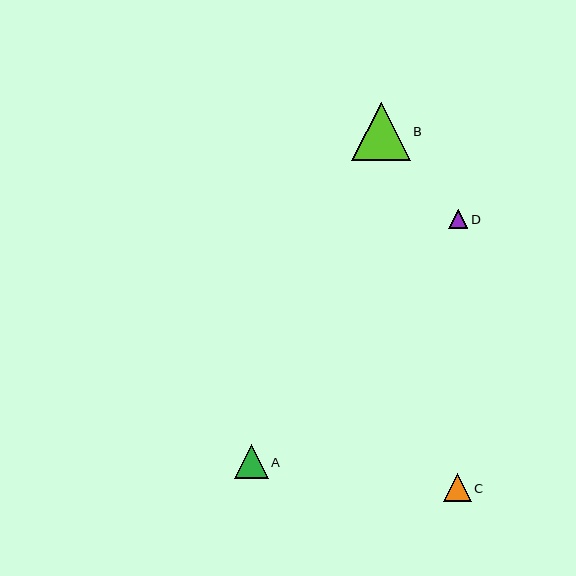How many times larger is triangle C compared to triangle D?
Triangle C is approximately 1.4 times the size of triangle D.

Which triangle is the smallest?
Triangle D is the smallest with a size of approximately 19 pixels.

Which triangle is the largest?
Triangle B is the largest with a size of approximately 59 pixels.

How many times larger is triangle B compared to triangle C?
Triangle B is approximately 2.1 times the size of triangle C.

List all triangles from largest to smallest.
From largest to smallest: B, A, C, D.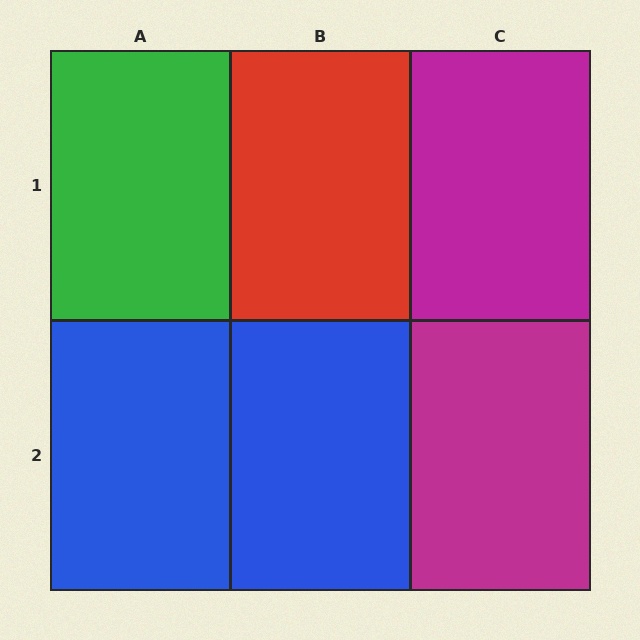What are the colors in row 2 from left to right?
Blue, blue, magenta.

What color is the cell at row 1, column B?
Red.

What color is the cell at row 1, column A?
Green.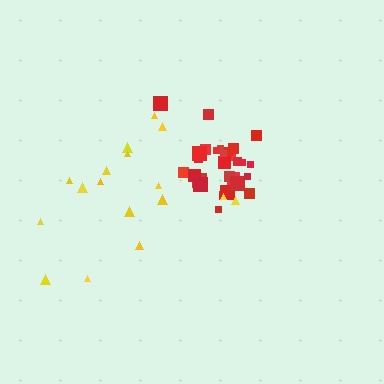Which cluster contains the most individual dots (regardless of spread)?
Red (30).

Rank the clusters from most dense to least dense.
red, yellow.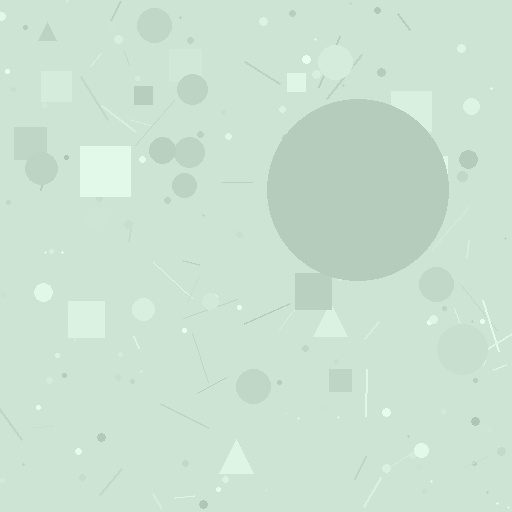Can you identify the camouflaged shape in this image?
The camouflaged shape is a circle.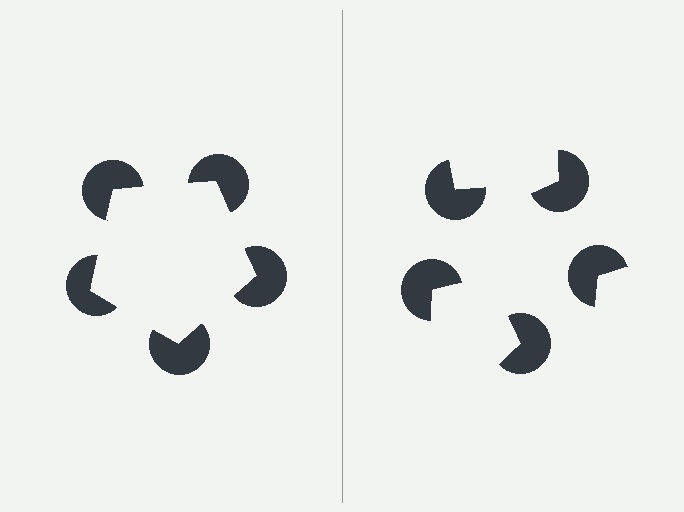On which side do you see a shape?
An illusory pentagon appears on the left side. On the right side the wedge cuts are rotated, so no coherent shape forms.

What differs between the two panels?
The pac-man discs are positioned identically on both sides; only the wedge orientations differ. On the left they align to a pentagon; on the right they are misaligned.